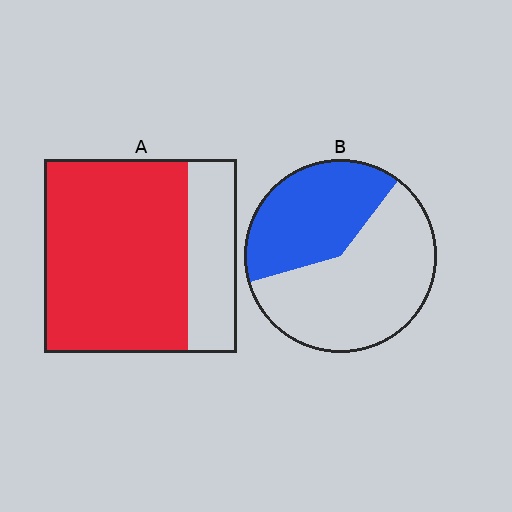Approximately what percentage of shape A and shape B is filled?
A is approximately 75% and B is approximately 40%.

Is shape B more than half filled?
No.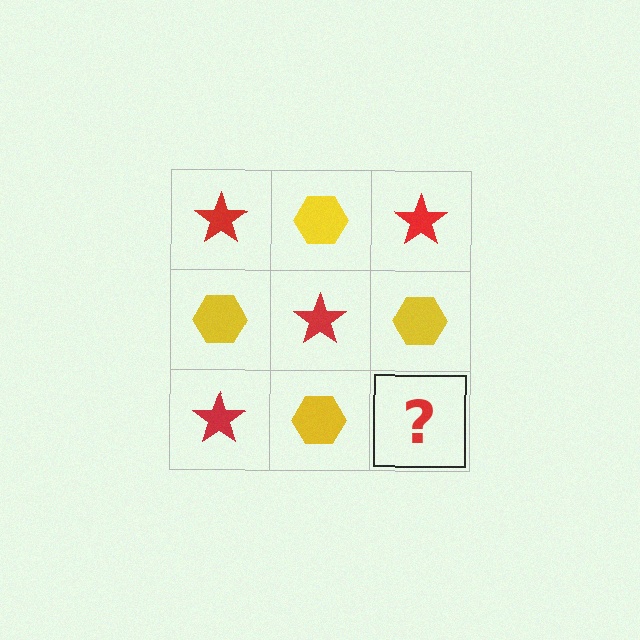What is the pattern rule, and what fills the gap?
The rule is that it alternates red star and yellow hexagon in a checkerboard pattern. The gap should be filled with a red star.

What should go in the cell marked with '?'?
The missing cell should contain a red star.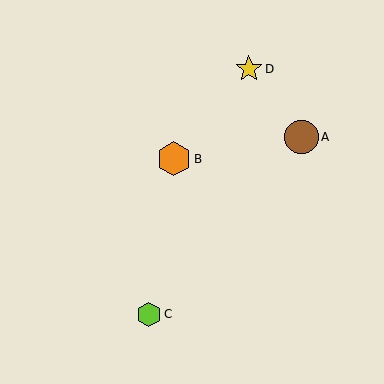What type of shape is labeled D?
Shape D is a yellow star.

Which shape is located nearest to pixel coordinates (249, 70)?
The yellow star (labeled D) at (249, 69) is nearest to that location.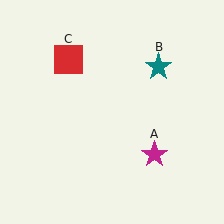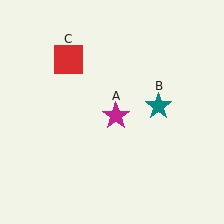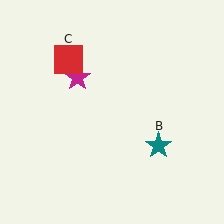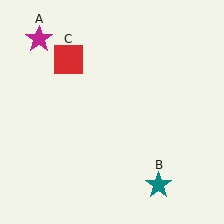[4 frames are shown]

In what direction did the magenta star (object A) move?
The magenta star (object A) moved up and to the left.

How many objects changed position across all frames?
2 objects changed position: magenta star (object A), teal star (object B).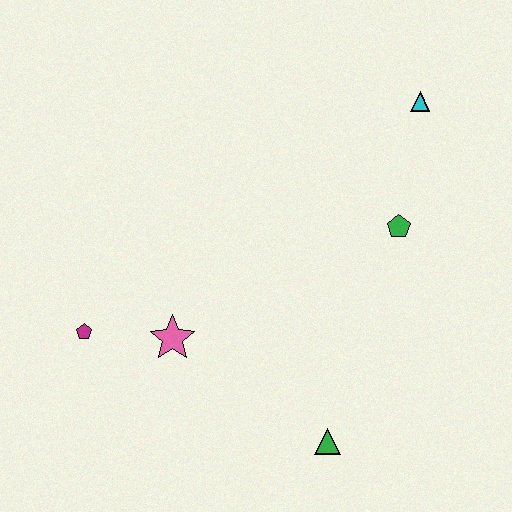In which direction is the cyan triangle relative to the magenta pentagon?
The cyan triangle is to the right of the magenta pentagon.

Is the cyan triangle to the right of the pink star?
Yes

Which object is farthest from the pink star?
The cyan triangle is farthest from the pink star.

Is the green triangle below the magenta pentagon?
Yes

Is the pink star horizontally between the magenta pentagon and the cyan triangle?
Yes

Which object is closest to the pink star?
The magenta pentagon is closest to the pink star.